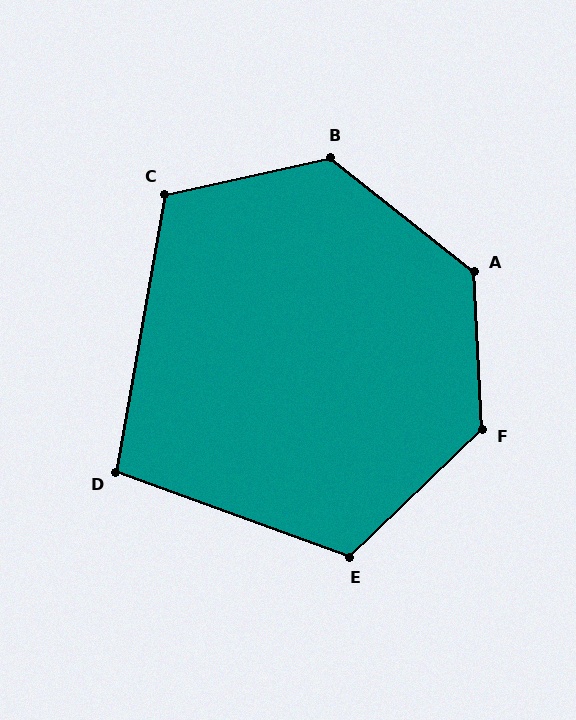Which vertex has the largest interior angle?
A, at approximately 131 degrees.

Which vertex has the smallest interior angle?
D, at approximately 100 degrees.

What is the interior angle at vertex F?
Approximately 131 degrees (obtuse).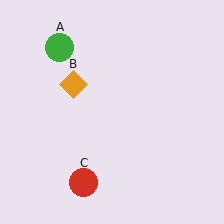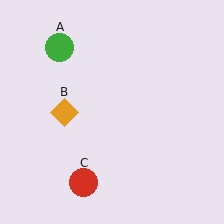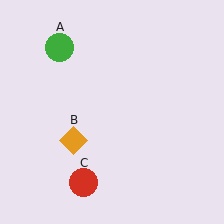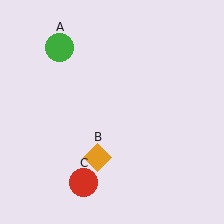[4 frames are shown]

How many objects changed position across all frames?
1 object changed position: orange diamond (object B).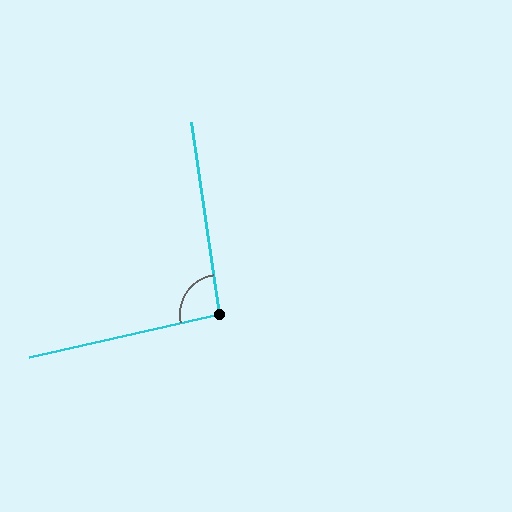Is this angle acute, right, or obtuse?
It is approximately a right angle.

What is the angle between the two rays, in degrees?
Approximately 94 degrees.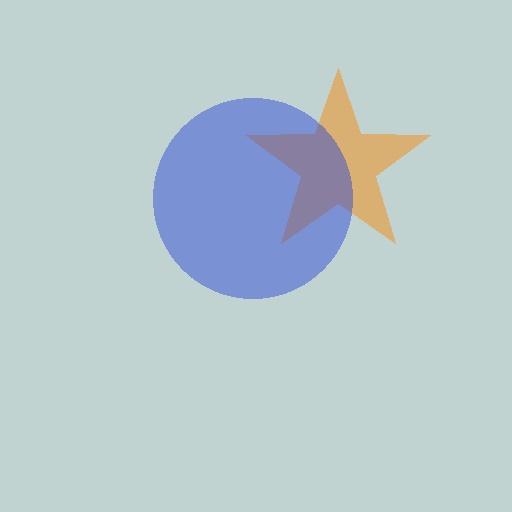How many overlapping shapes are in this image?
There are 2 overlapping shapes in the image.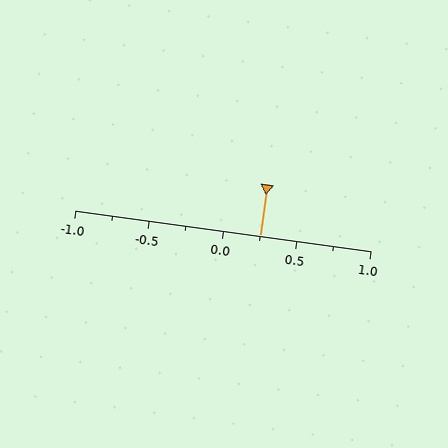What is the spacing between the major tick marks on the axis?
The major ticks are spaced 0.5 apart.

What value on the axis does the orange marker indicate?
The marker indicates approximately 0.25.